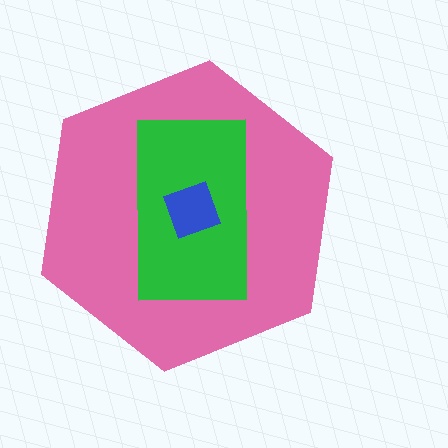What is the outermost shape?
The pink hexagon.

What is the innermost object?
The blue square.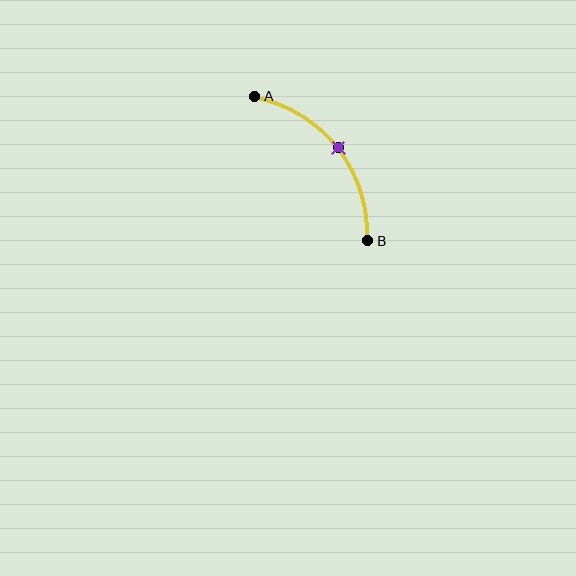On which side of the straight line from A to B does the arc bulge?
The arc bulges above and to the right of the straight line connecting A and B.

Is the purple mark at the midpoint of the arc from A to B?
Yes. The purple mark lies on the arc at equal arc-length from both A and B — it is the arc midpoint.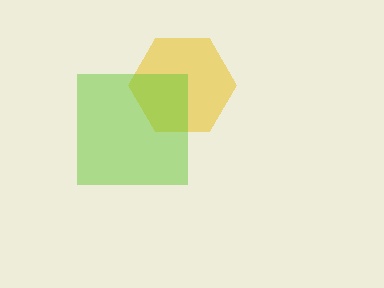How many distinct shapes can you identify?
There are 2 distinct shapes: a yellow hexagon, a lime square.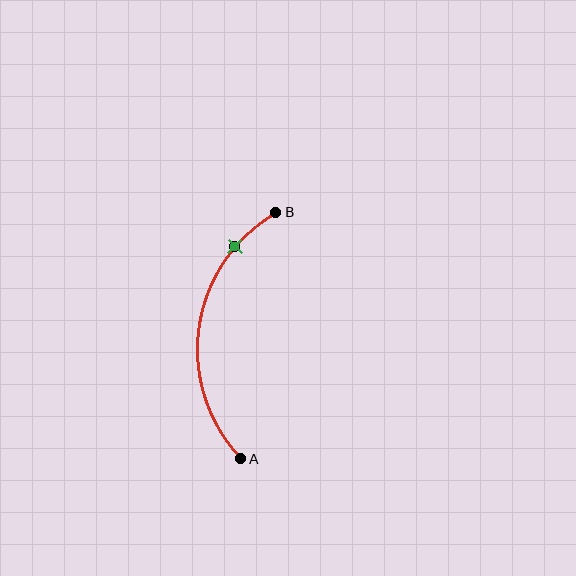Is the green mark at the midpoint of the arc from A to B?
No. The green mark lies on the arc but is closer to endpoint B. The arc midpoint would be at the point on the curve equidistant along the arc from both A and B.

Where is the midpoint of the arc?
The arc midpoint is the point on the curve farthest from the straight line joining A and B. It sits to the left of that line.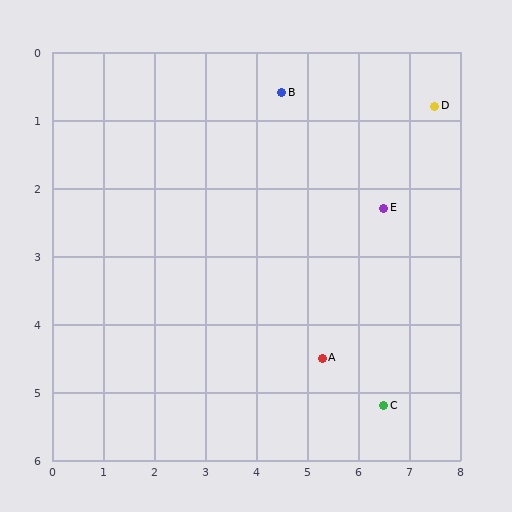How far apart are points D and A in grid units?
Points D and A are about 4.3 grid units apart.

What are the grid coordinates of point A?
Point A is at approximately (5.3, 4.5).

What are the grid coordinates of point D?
Point D is at approximately (7.5, 0.8).